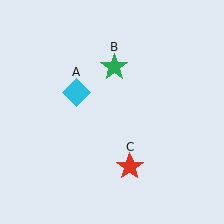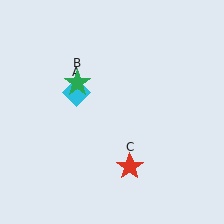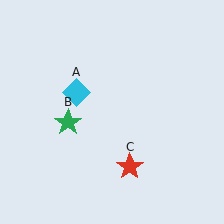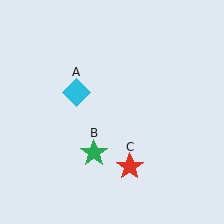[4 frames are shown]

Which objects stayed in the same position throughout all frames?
Cyan diamond (object A) and red star (object C) remained stationary.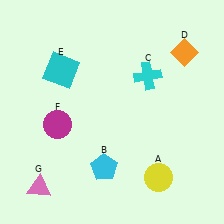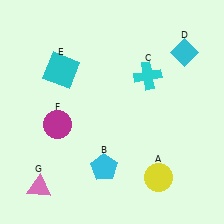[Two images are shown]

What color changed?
The diamond (D) changed from orange in Image 1 to cyan in Image 2.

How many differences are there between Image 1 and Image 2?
There is 1 difference between the two images.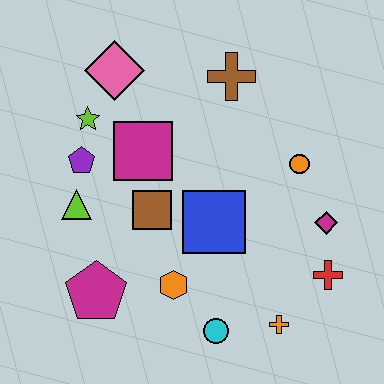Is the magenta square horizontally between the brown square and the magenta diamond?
No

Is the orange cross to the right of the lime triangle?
Yes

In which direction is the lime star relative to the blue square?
The lime star is to the left of the blue square.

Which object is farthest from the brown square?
The red cross is farthest from the brown square.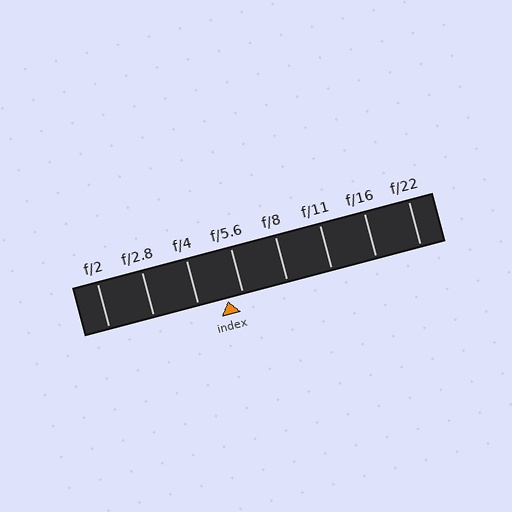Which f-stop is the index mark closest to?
The index mark is closest to f/5.6.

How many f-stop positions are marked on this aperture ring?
There are 8 f-stop positions marked.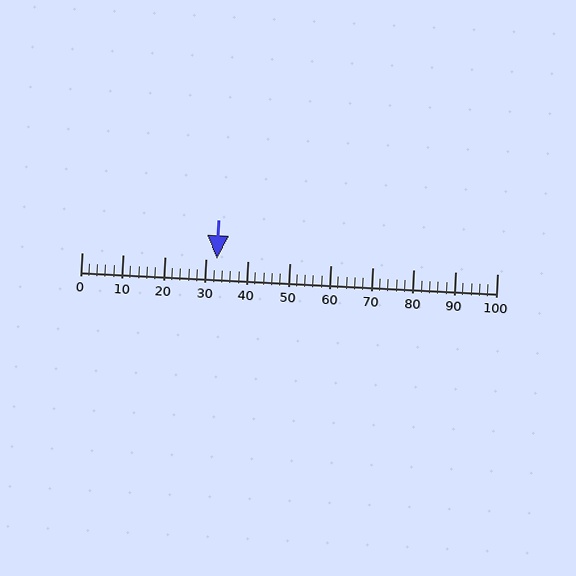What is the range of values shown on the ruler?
The ruler shows values from 0 to 100.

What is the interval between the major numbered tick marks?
The major tick marks are spaced 10 units apart.